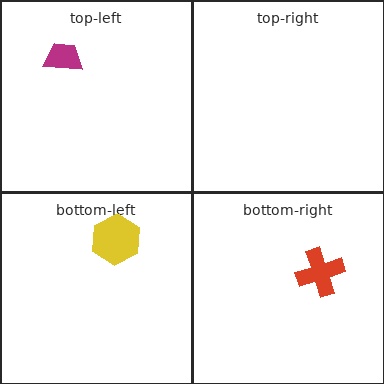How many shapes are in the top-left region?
1.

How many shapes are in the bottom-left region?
1.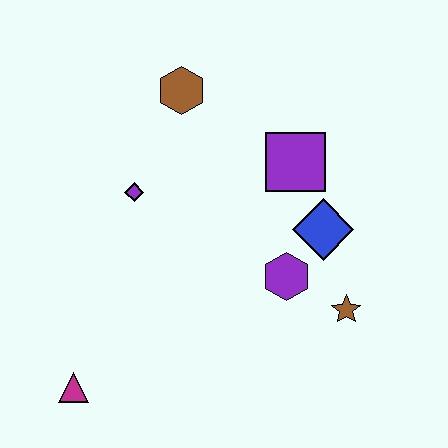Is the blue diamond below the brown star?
No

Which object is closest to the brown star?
The purple hexagon is closest to the brown star.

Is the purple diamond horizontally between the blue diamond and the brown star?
No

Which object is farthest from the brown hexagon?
The magenta triangle is farthest from the brown hexagon.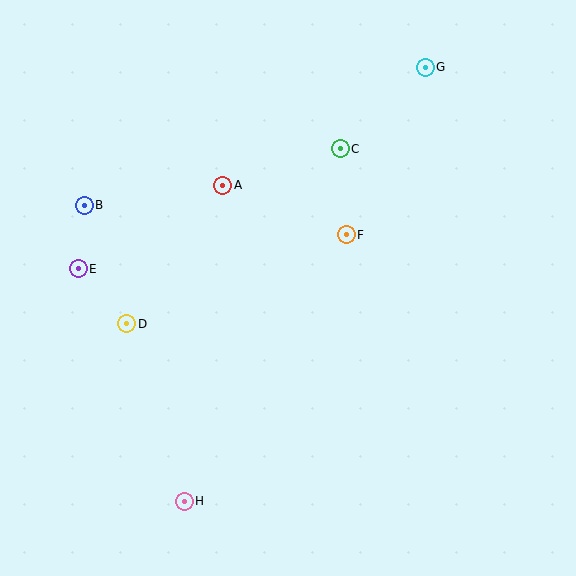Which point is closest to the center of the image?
Point F at (346, 235) is closest to the center.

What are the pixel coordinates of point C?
Point C is at (340, 149).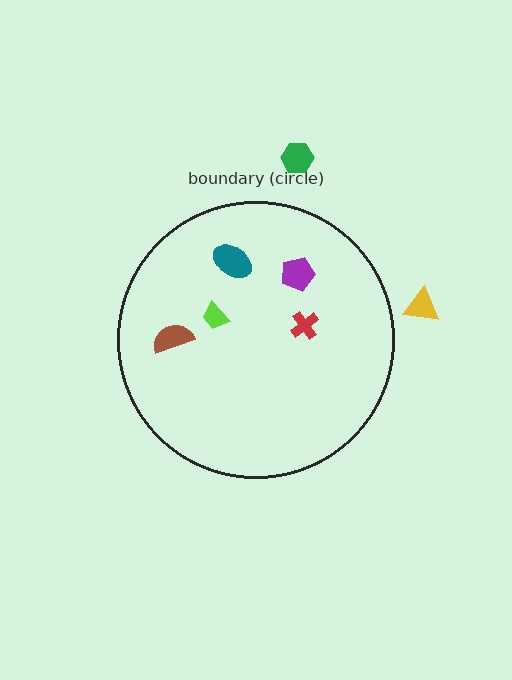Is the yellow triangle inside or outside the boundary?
Outside.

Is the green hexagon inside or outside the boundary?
Outside.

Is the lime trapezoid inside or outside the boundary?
Inside.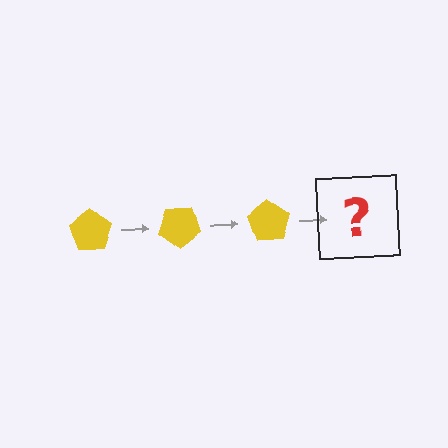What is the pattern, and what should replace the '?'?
The pattern is that the pentagon rotates 35 degrees each step. The '?' should be a yellow pentagon rotated 105 degrees.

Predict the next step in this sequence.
The next step is a yellow pentagon rotated 105 degrees.